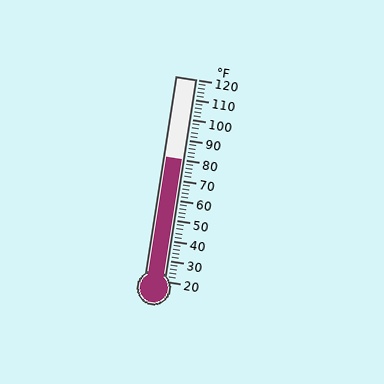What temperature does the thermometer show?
The thermometer shows approximately 80°F.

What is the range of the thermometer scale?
The thermometer scale ranges from 20°F to 120°F.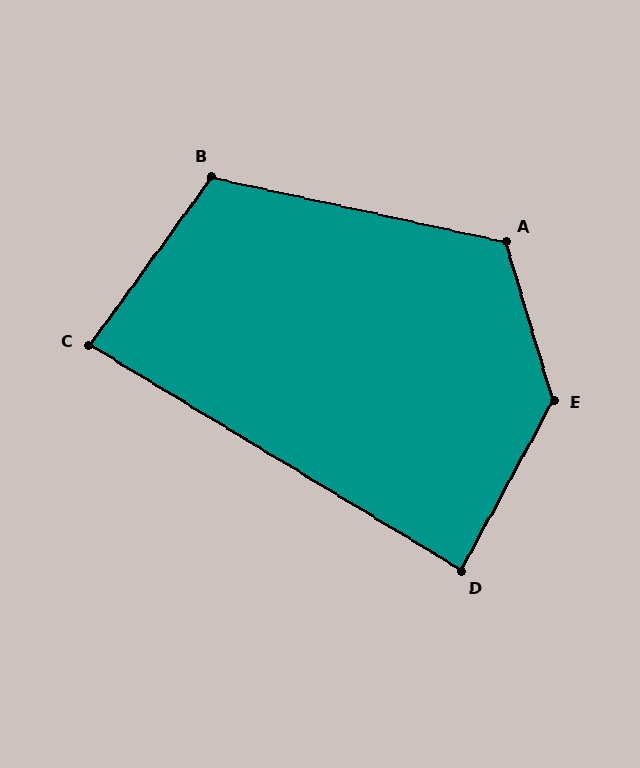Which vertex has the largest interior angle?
E, at approximately 135 degrees.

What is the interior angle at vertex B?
Approximately 113 degrees (obtuse).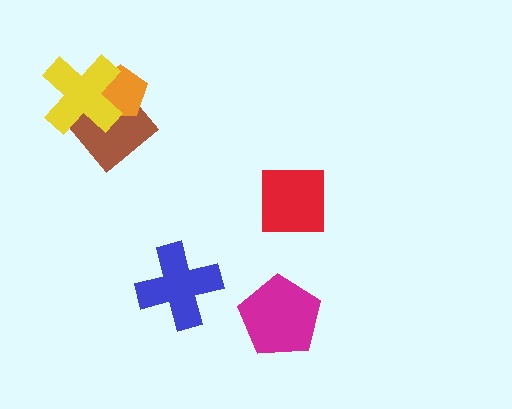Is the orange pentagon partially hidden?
Yes, it is partially covered by another shape.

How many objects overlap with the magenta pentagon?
0 objects overlap with the magenta pentagon.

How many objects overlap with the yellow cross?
2 objects overlap with the yellow cross.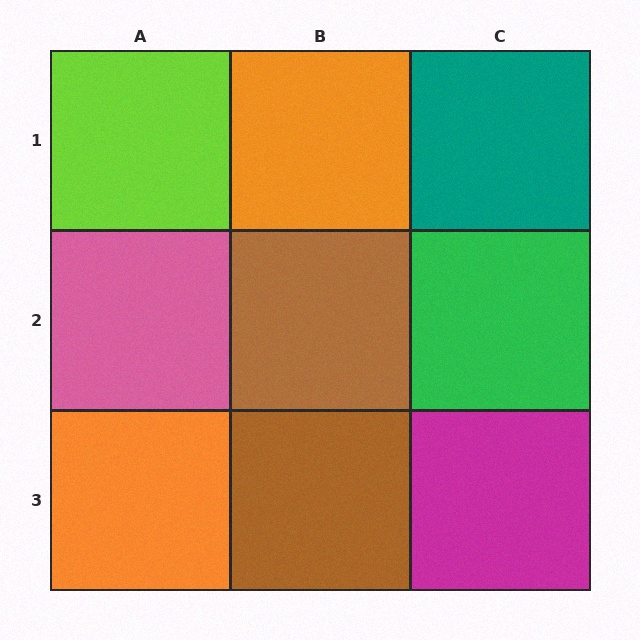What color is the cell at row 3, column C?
Magenta.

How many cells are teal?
1 cell is teal.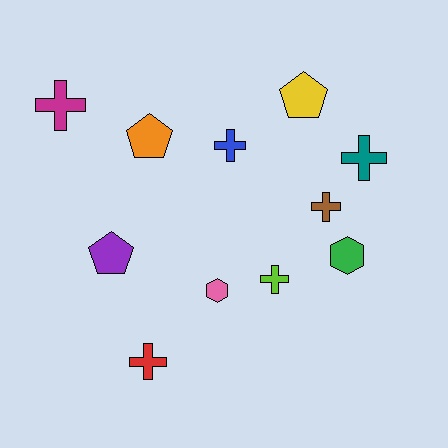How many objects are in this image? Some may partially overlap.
There are 11 objects.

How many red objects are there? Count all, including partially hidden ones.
There is 1 red object.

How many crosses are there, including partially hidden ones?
There are 6 crosses.